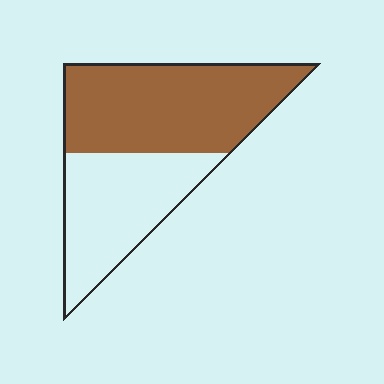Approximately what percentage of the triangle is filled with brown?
Approximately 60%.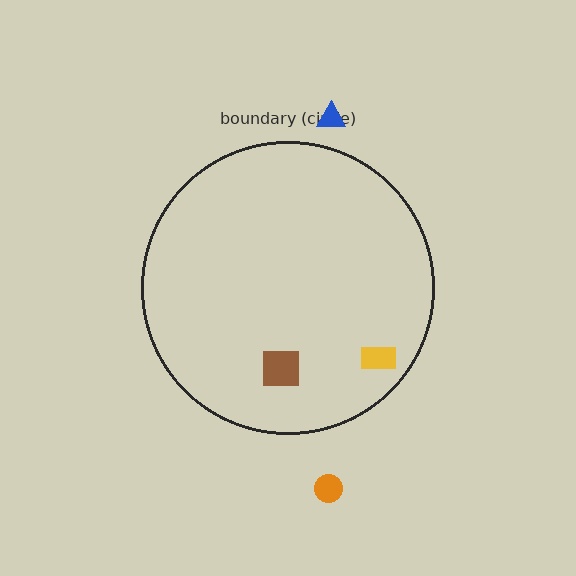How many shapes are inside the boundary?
2 inside, 2 outside.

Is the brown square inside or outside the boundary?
Inside.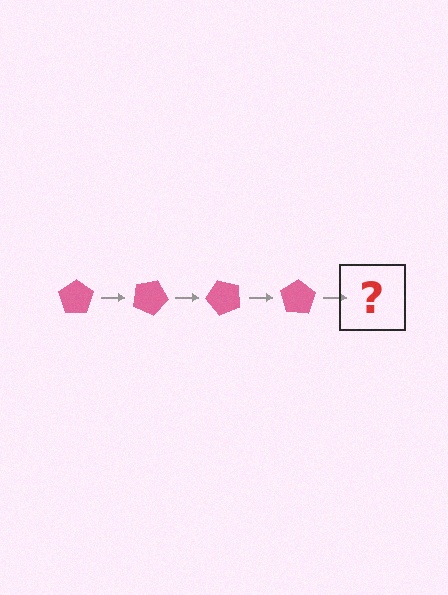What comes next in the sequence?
The next element should be a pink pentagon rotated 100 degrees.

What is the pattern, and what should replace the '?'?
The pattern is that the pentagon rotates 25 degrees each step. The '?' should be a pink pentagon rotated 100 degrees.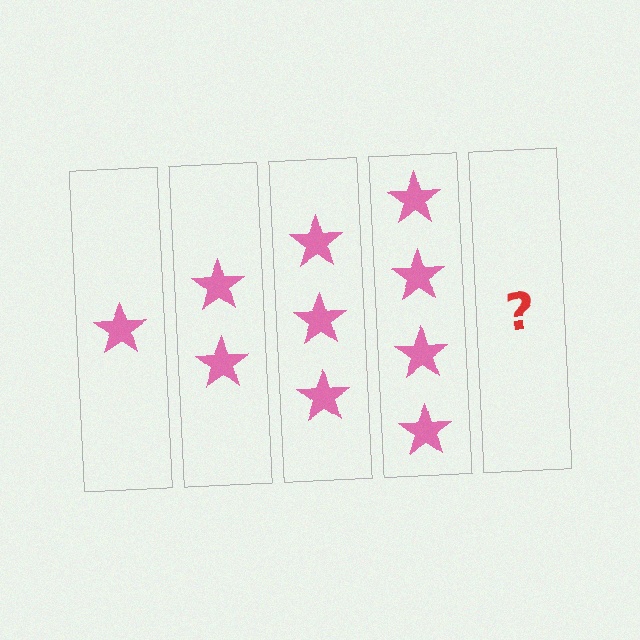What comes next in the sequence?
The next element should be 5 stars.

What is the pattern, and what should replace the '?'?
The pattern is that each step adds one more star. The '?' should be 5 stars.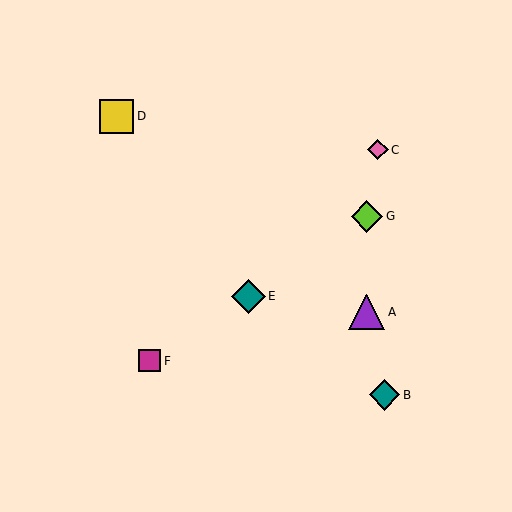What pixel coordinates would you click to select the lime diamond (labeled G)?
Click at (367, 216) to select the lime diamond G.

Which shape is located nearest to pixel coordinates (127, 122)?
The yellow square (labeled D) at (117, 116) is nearest to that location.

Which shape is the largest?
The purple triangle (labeled A) is the largest.